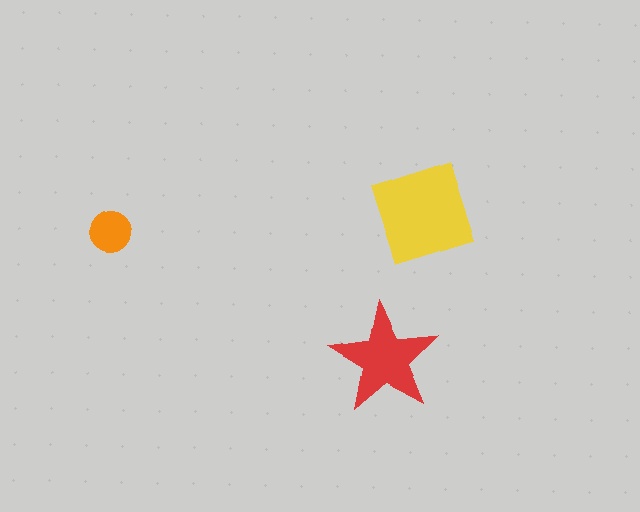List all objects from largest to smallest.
The yellow diamond, the red star, the orange circle.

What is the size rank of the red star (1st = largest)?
2nd.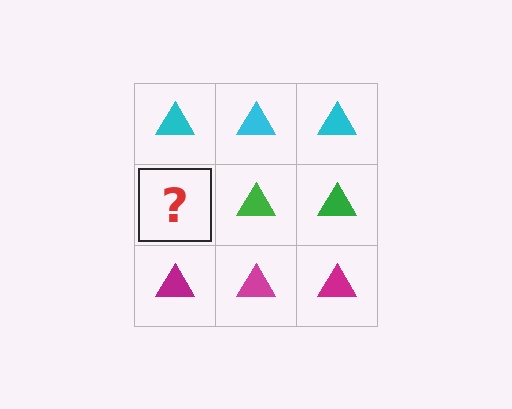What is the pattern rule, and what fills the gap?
The rule is that each row has a consistent color. The gap should be filled with a green triangle.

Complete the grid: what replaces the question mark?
The question mark should be replaced with a green triangle.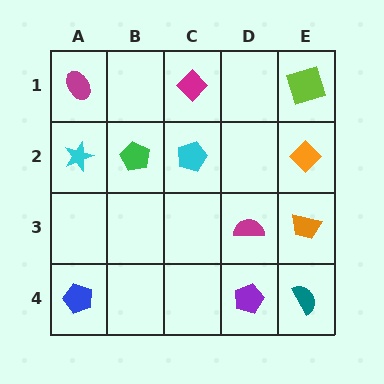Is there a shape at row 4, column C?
No, that cell is empty.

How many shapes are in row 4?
3 shapes.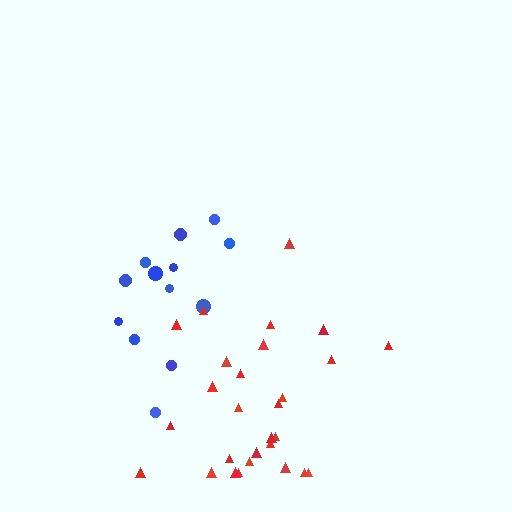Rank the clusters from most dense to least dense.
red, blue.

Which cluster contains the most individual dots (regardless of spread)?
Red (28).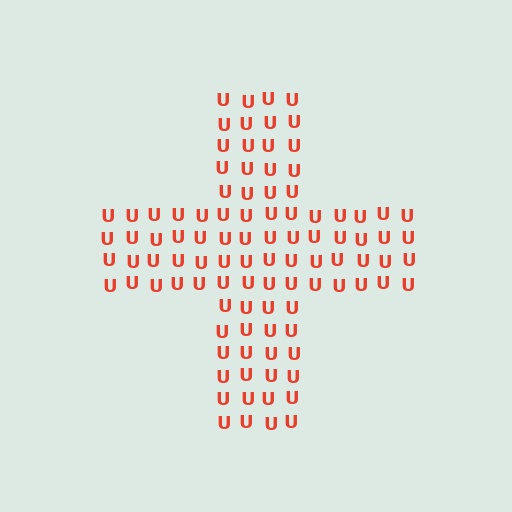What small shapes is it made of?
It is made of small letter U's.